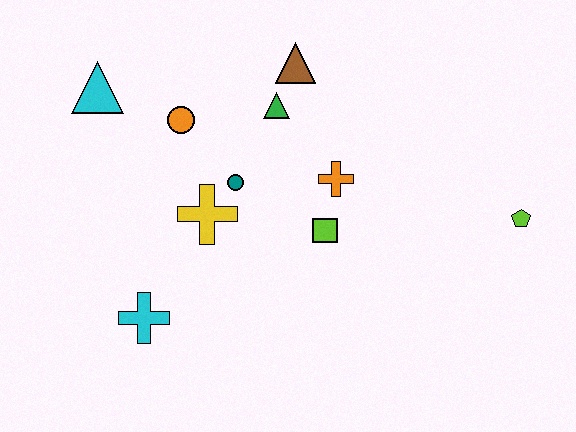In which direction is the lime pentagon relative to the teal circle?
The lime pentagon is to the right of the teal circle.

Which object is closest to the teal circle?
The yellow cross is closest to the teal circle.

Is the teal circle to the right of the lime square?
No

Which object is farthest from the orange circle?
The lime pentagon is farthest from the orange circle.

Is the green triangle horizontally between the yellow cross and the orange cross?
Yes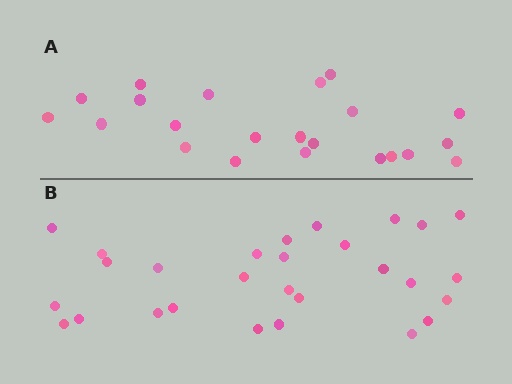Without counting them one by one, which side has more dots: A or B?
Region B (the bottom region) has more dots.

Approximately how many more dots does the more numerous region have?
Region B has about 6 more dots than region A.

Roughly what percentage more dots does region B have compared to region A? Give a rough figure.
About 25% more.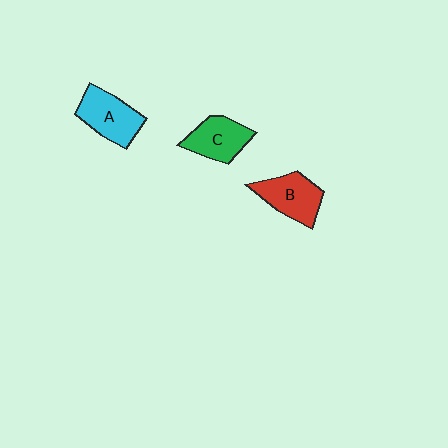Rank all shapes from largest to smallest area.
From largest to smallest: A (cyan), B (red), C (green).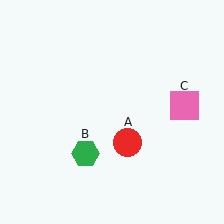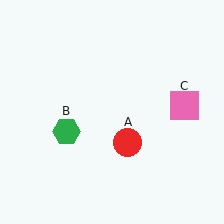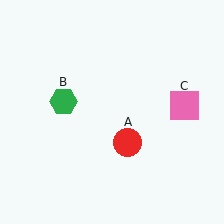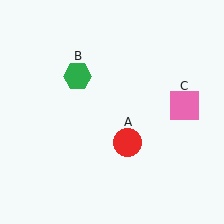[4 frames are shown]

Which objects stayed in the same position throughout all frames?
Red circle (object A) and pink square (object C) remained stationary.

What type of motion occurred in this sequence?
The green hexagon (object B) rotated clockwise around the center of the scene.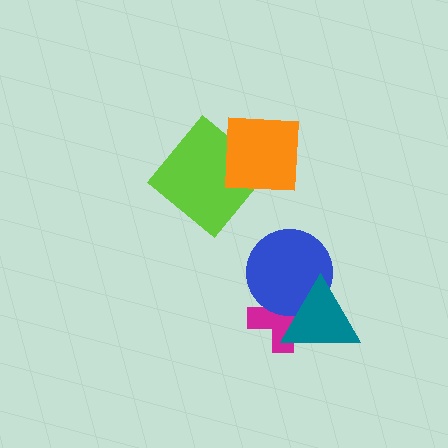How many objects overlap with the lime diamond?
1 object overlaps with the lime diamond.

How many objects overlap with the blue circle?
2 objects overlap with the blue circle.